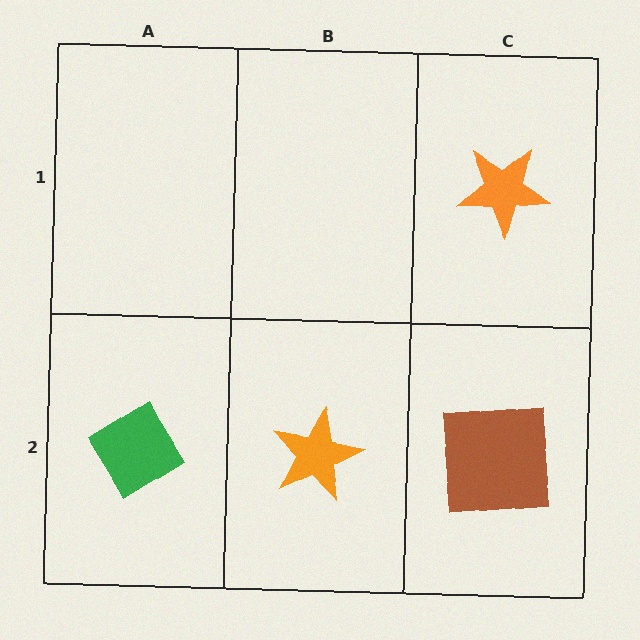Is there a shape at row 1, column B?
No, that cell is empty.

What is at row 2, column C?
A brown square.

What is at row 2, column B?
An orange star.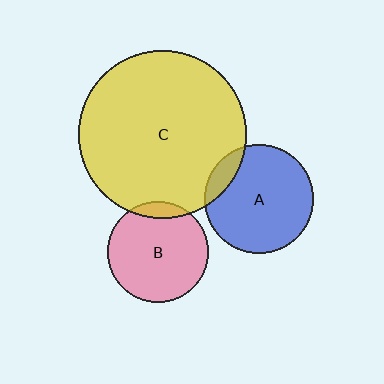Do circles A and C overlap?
Yes.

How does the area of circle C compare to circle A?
Approximately 2.4 times.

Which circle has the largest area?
Circle C (yellow).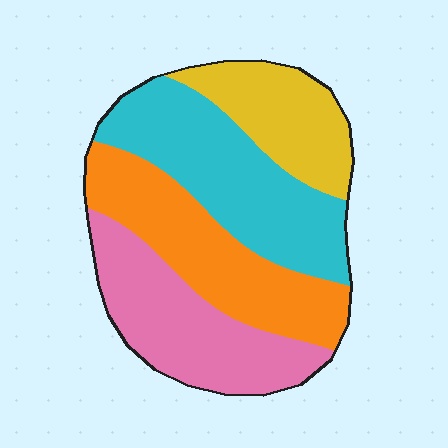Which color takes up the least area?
Yellow, at roughly 15%.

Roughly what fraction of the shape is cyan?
Cyan takes up between a quarter and a half of the shape.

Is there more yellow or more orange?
Orange.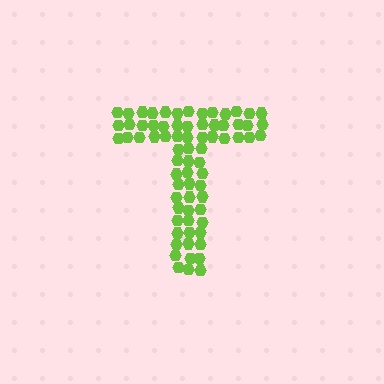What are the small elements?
The small elements are hexagons.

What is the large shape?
The large shape is the letter T.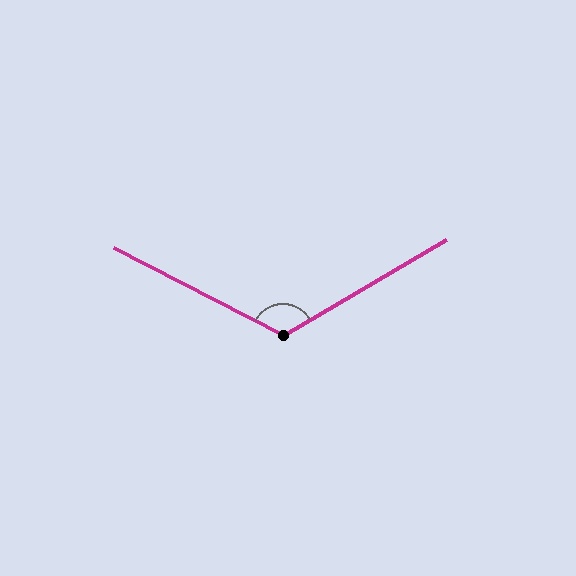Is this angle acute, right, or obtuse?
It is obtuse.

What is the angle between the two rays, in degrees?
Approximately 123 degrees.